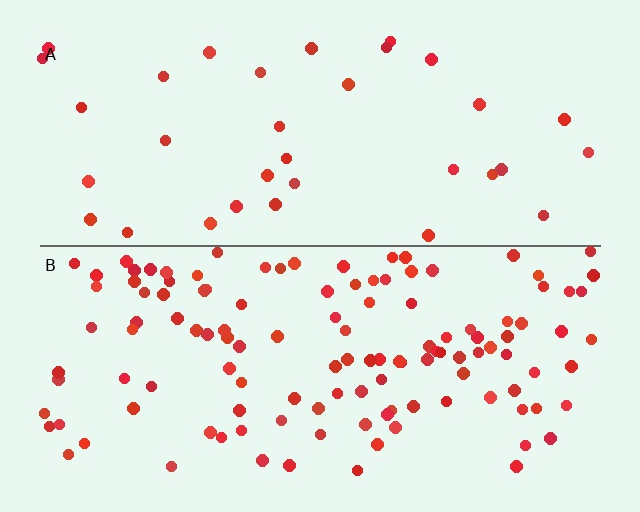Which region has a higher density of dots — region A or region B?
B (the bottom).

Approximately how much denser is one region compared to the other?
Approximately 3.5× — region B over region A.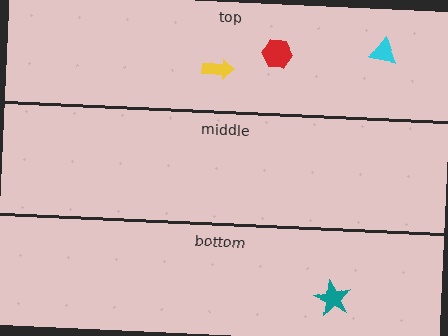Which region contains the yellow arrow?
The top region.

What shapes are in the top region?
The cyan triangle, the red hexagon, the yellow arrow.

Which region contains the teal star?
The bottom region.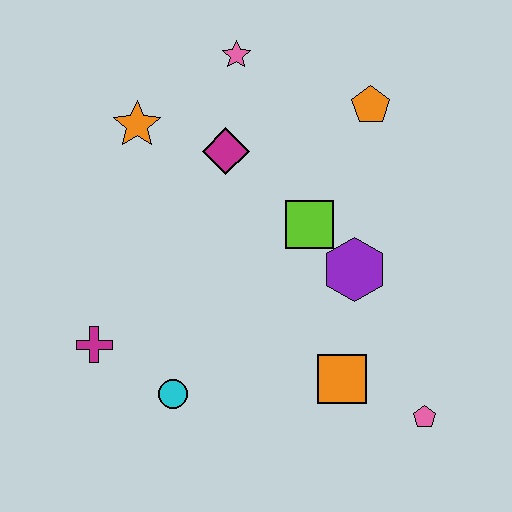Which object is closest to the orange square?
The pink pentagon is closest to the orange square.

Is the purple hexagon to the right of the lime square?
Yes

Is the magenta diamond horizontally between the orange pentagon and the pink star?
No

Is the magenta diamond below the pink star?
Yes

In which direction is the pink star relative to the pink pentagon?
The pink star is above the pink pentagon.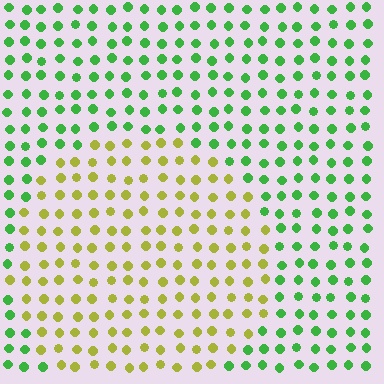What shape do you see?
I see a circle.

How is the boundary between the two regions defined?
The boundary is defined purely by a slight shift in hue (about 55 degrees). Spacing, size, and orientation are identical on both sides.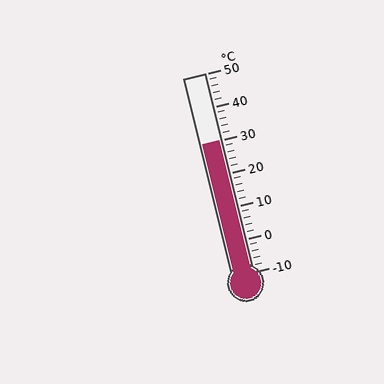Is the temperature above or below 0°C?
The temperature is above 0°C.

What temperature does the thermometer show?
The thermometer shows approximately 30°C.